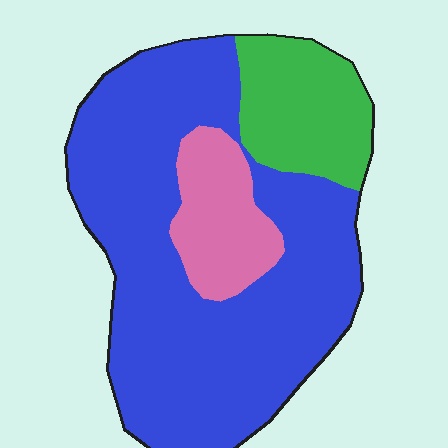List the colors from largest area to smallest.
From largest to smallest: blue, green, pink.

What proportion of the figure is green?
Green takes up between a sixth and a third of the figure.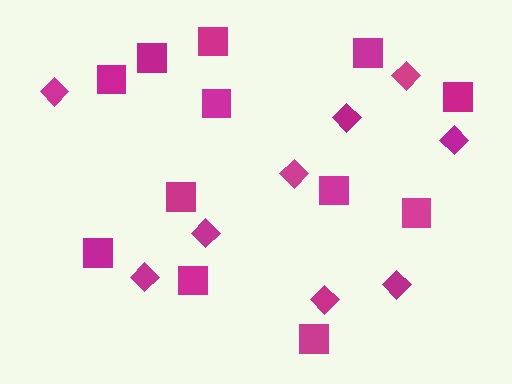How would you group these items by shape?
There are 2 groups: one group of diamonds (9) and one group of squares (12).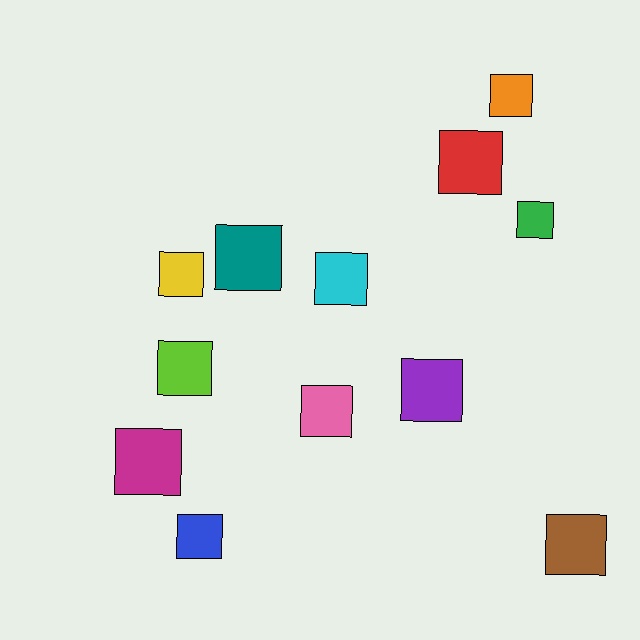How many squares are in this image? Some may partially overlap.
There are 12 squares.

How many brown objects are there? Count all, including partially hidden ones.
There is 1 brown object.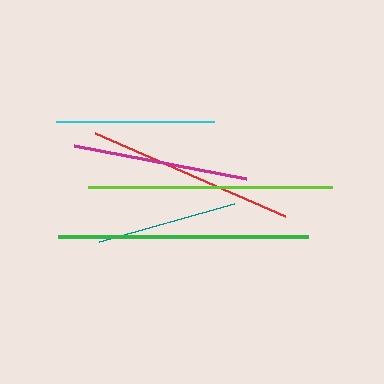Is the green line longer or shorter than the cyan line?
The green line is longer than the cyan line.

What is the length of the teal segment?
The teal segment is approximately 140 pixels long.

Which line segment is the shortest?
The teal line is the shortest at approximately 140 pixels.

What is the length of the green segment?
The green segment is approximately 250 pixels long.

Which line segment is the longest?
The green line is the longest at approximately 250 pixels.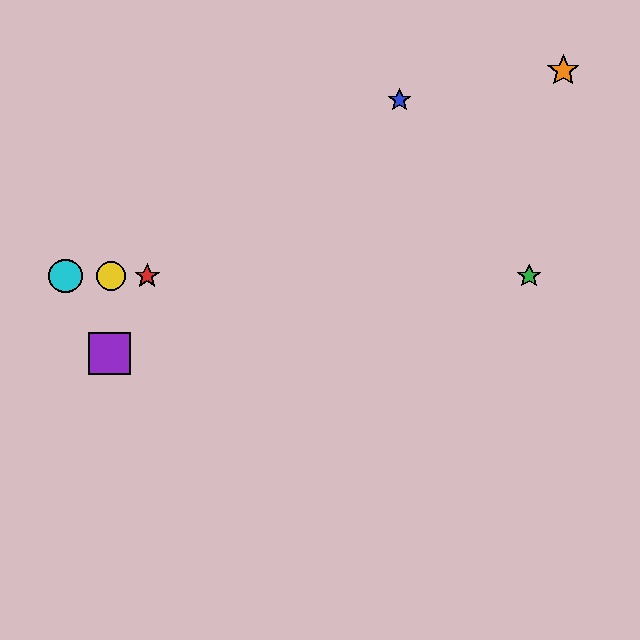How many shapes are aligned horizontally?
4 shapes (the red star, the green star, the yellow circle, the cyan circle) are aligned horizontally.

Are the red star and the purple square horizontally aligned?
No, the red star is at y≈276 and the purple square is at y≈353.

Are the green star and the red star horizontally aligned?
Yes, both are at y≈276.